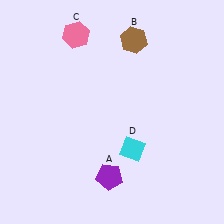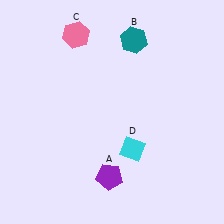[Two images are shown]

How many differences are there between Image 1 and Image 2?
There is 1 difference between the two images.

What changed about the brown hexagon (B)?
In Image 1, B is brown. In Image 2, it changed to teal.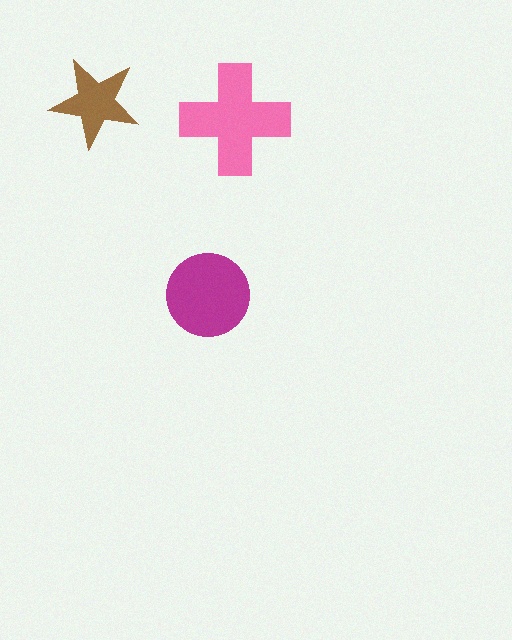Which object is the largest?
The pink cross.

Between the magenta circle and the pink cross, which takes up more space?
The pink cross.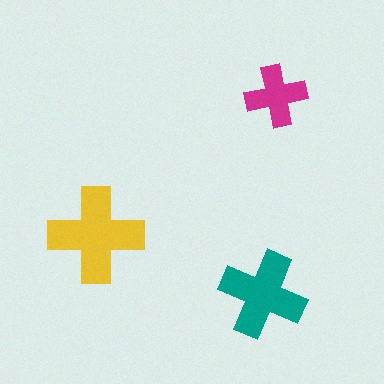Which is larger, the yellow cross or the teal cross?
The yellow one.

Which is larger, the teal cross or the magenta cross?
The teal one.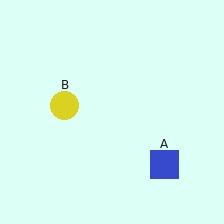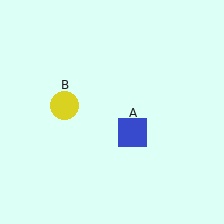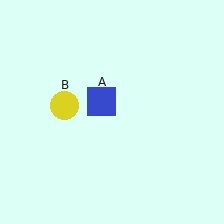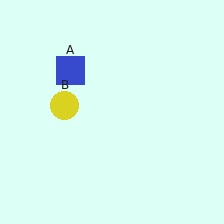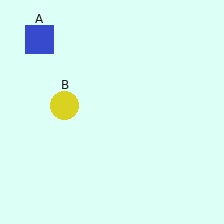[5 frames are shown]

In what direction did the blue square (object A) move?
The blue square (object A) moved up and to the left.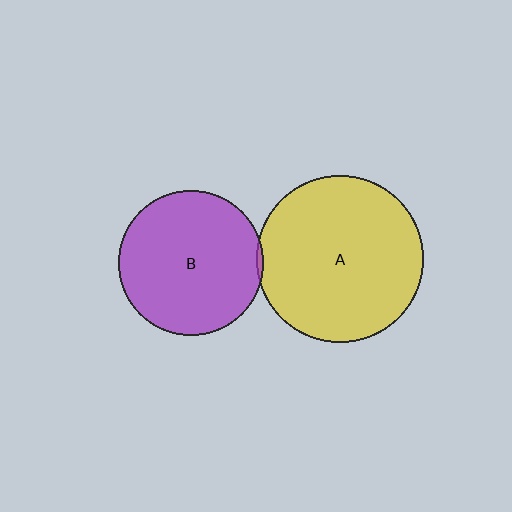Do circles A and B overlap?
Yes.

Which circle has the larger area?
Circle A (yellow).